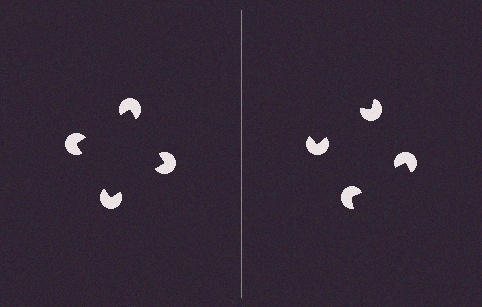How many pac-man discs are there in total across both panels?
8 — 4 on each side.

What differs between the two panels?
The pac-man discs are positioned identically on both sides; only the wedge orientations differ. On the left they align to a square; on the right they are misaligned.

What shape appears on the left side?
An illusory square.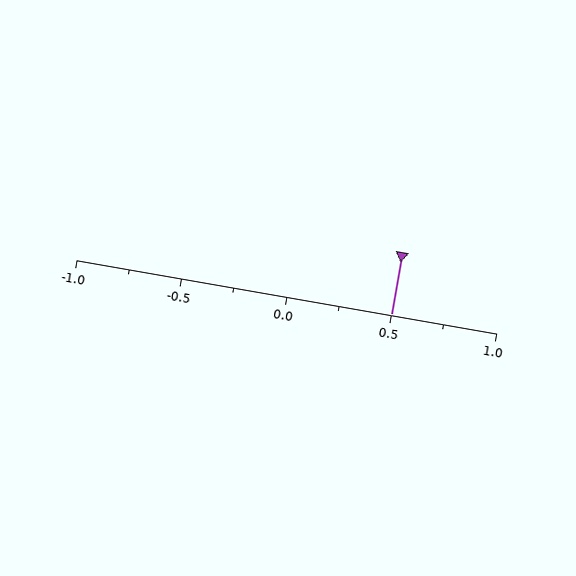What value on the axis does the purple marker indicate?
The marker indicates approximately 0.5.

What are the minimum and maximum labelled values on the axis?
The axis runs from -1.0 to 1.0.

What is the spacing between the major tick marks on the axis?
The major ticks are spaced 0.5 apart.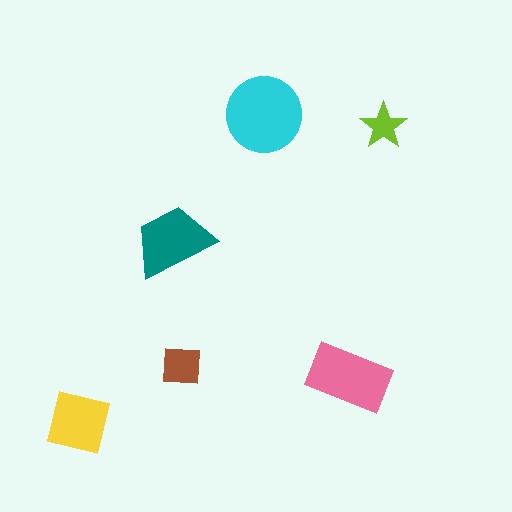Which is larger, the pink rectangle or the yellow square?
The pink rectangle.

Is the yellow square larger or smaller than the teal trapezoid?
Smaller.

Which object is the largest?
The cyan circle.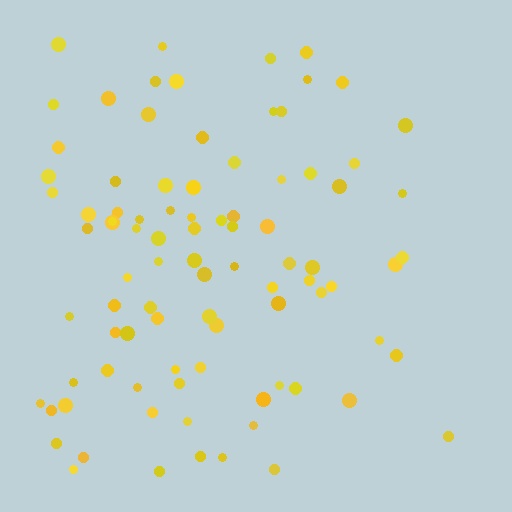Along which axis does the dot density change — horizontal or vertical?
Horizontal.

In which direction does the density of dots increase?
From right to left, with the left side densest.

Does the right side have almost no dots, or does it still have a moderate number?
Still a moderate number, just noticeably fewer than the left.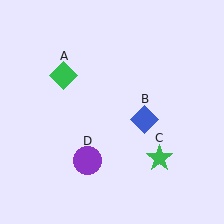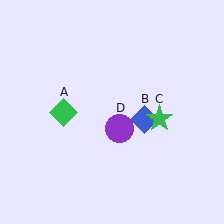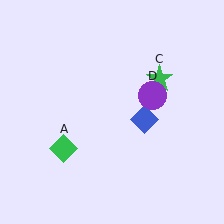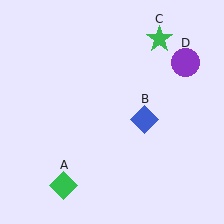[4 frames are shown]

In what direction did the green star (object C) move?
The green star (object C) moved up.